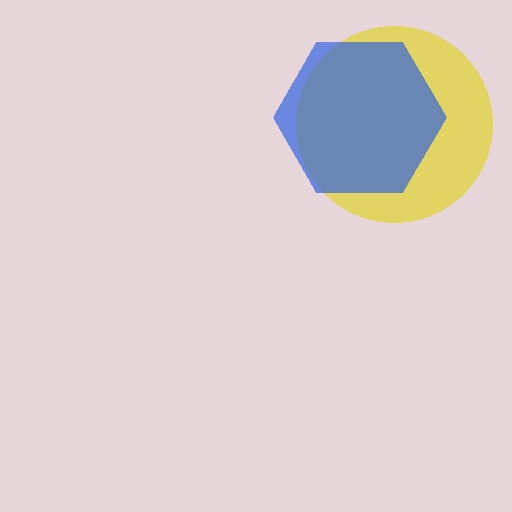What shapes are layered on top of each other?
The layered shapes are: a yellow circle, a blue hexagon.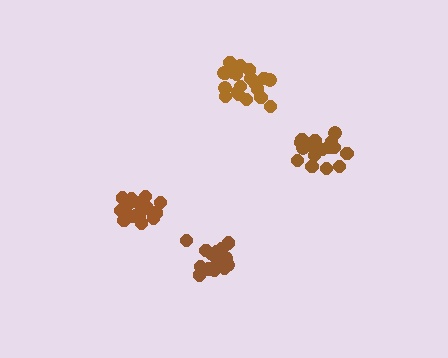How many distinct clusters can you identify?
There are 4 distinct clusters.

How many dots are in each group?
Group 1: 20 dots, Group 2: 21 dots, Group 3: 19 dots, Group 4: 21 dots (81 total).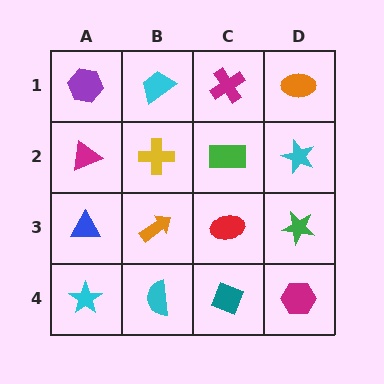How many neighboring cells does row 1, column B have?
3.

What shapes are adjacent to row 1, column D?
A cyan star (row 2, column D), a magenta cross (row 1, column C).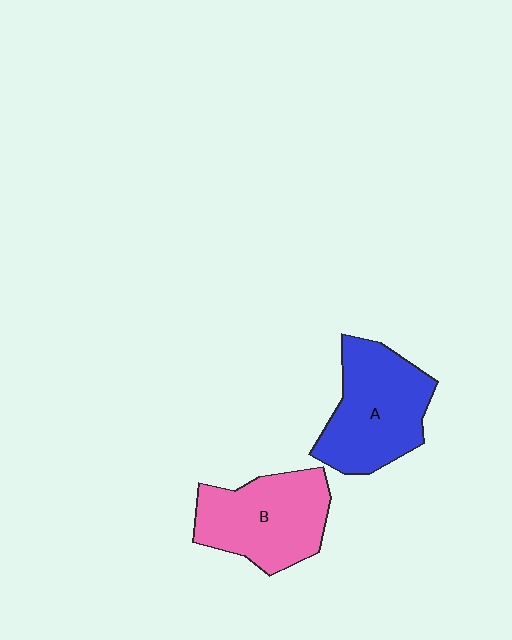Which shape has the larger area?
Shape A (blue).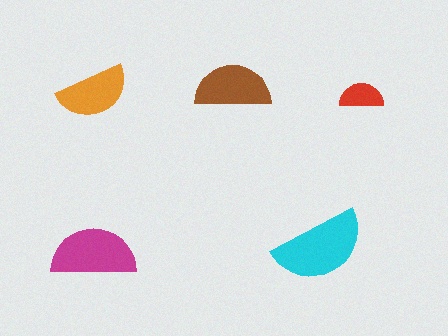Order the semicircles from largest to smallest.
the cyan one, the magenta one, the brown one, the orange one, the red one.